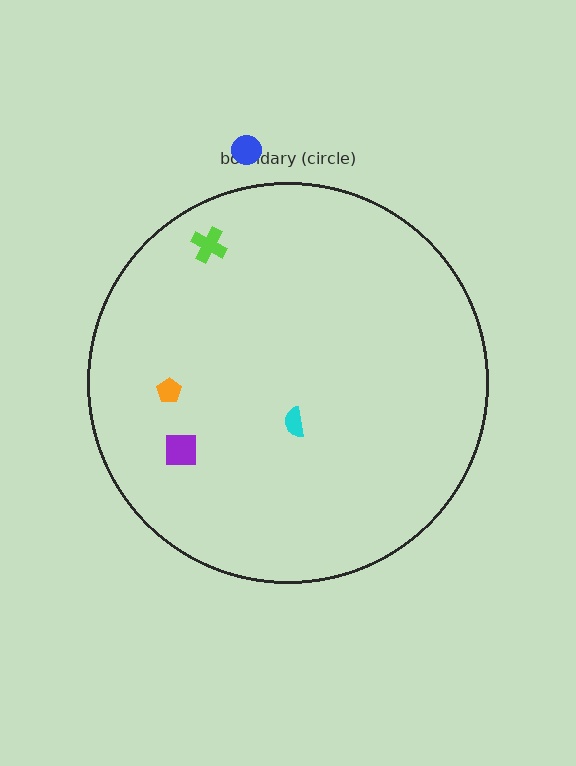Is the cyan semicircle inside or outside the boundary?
Inside.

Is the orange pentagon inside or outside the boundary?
Inside.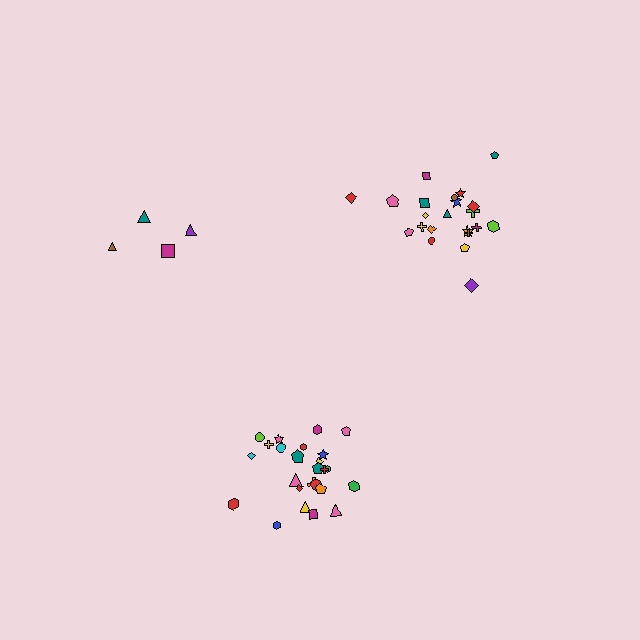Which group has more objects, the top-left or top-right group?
The top-right group.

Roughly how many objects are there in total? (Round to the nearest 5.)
Roughly 50 objects in total.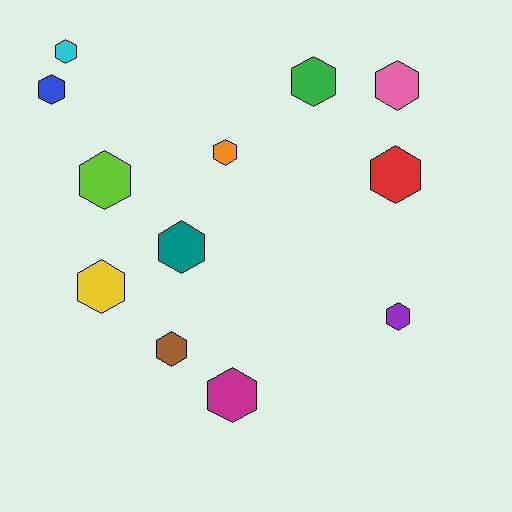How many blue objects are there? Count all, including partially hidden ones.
There is 1 blue object.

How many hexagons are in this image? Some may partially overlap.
There are 12 hexagons.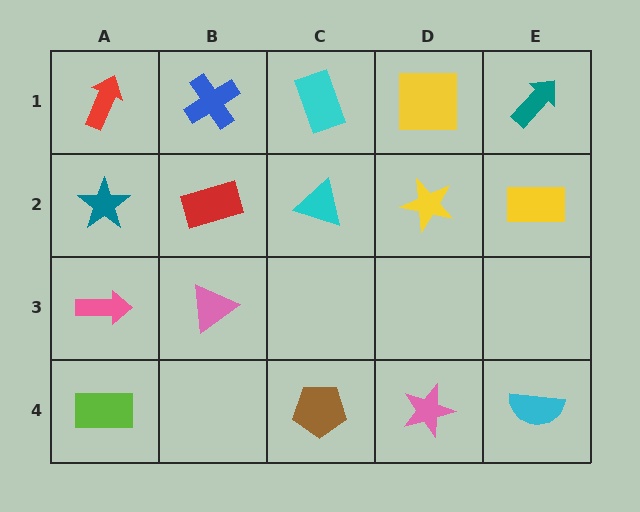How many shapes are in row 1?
5 shapes.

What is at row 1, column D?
A yellow square.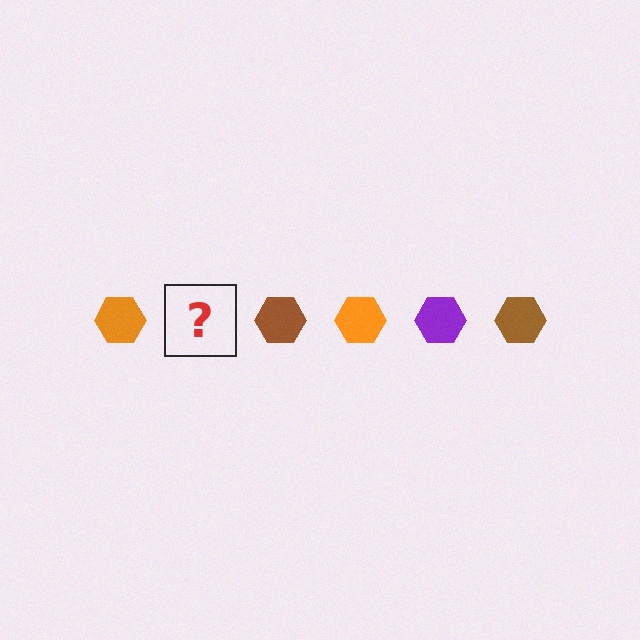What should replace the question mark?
The question mark should be replaced with a purple hexagon.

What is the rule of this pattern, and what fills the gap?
The rule is that the pattern cycles through orange, purple, brown hexagons. The gap should be filled with a purple hexagon.